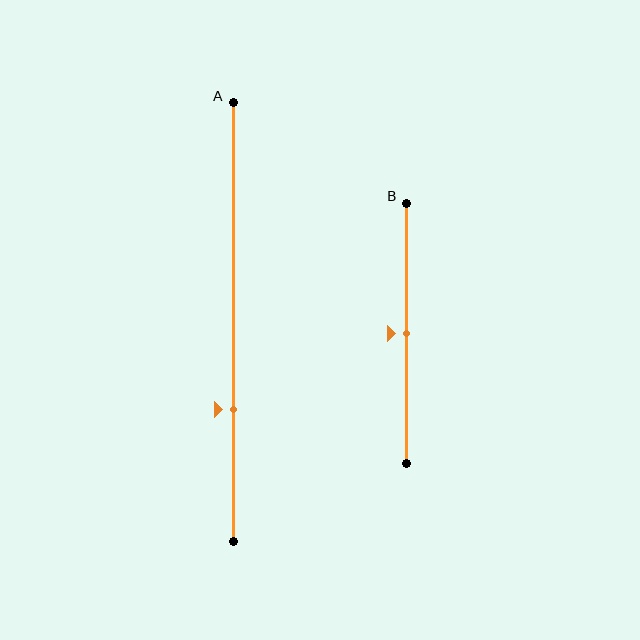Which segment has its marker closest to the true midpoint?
Segment B has its marker closest to the true midpoint.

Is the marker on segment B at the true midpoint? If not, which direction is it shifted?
Yes, the marker on segment B is at the true midpoint.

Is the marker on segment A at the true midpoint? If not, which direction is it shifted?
No, the marker on segment A is shifted downward by about 20% of the segment length.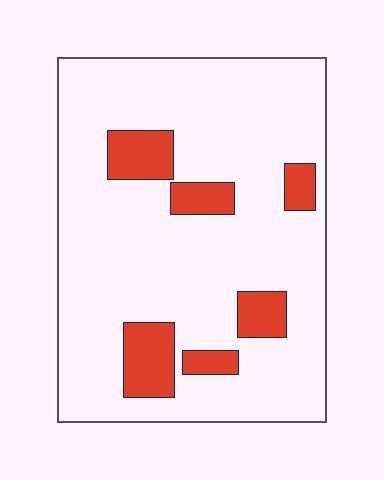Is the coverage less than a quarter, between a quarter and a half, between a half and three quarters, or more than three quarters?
Less than a quarter.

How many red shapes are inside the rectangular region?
6.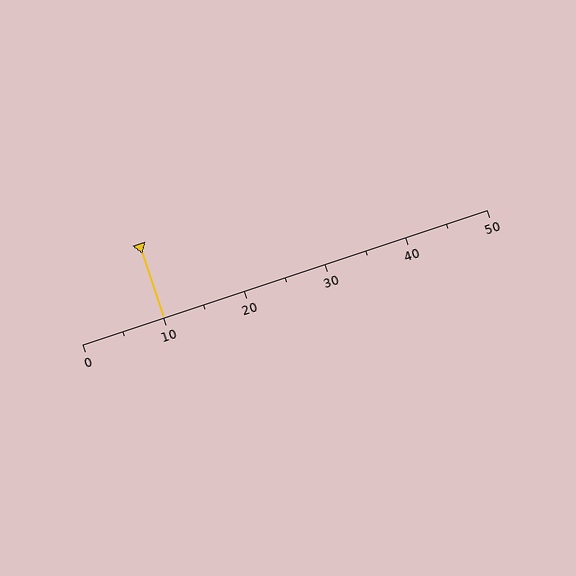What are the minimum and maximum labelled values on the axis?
The axis runs from 0 to 50.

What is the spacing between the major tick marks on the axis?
The major ticks are spaced 10 apart.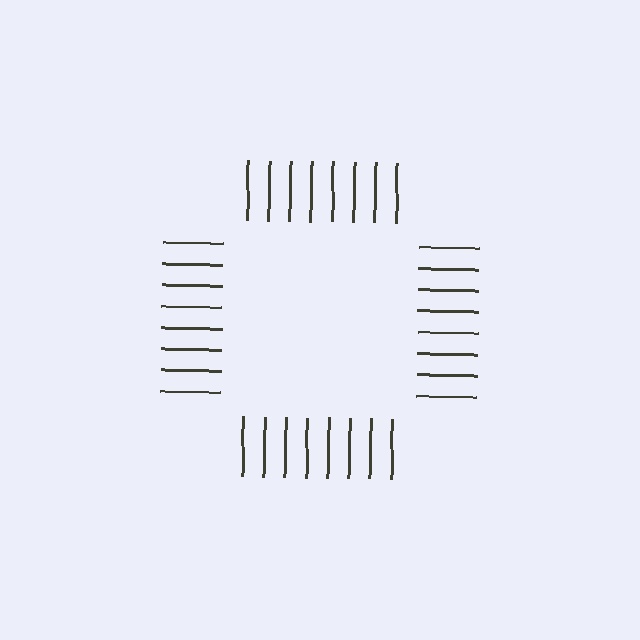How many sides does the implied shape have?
4 sides — the line-ends trace a square.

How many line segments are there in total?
32 — 8 along each of the 4 edges.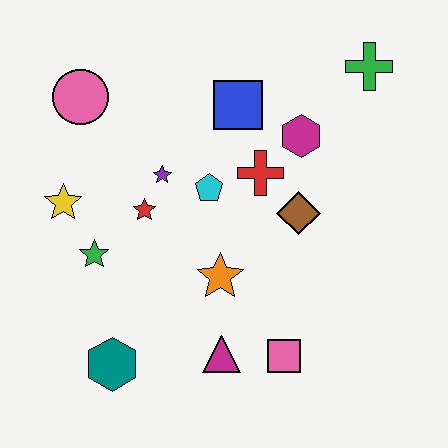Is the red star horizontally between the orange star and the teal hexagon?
Yes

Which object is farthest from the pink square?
The pink circle is farthest from the pink square.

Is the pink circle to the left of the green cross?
Yes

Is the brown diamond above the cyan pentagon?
No